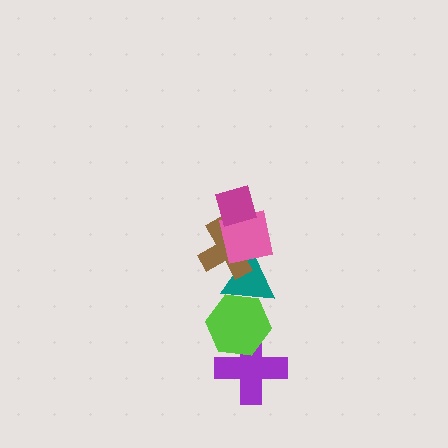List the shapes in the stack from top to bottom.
From top to bottom: the magenta diamond, the pink square, the brown cross, the teal triangle, the lime hexagon, the purple cross.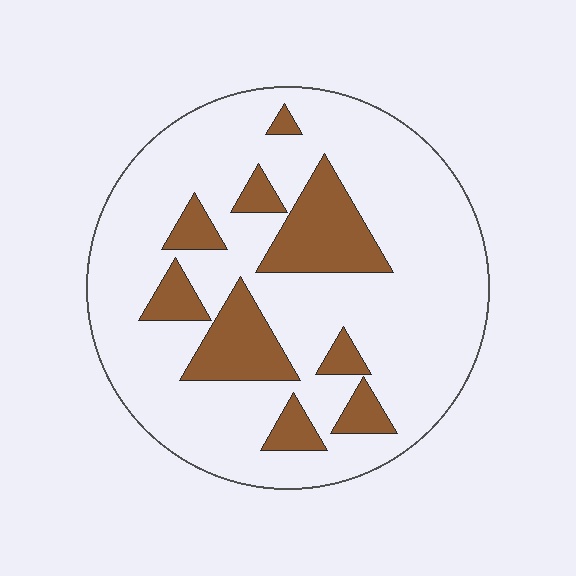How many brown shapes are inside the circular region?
9.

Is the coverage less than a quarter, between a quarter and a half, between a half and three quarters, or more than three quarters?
Less than a quarter.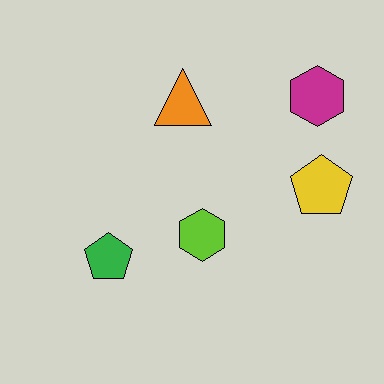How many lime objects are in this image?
There is 1 lime object.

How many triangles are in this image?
There is 1 triangle.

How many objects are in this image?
There are 5 objects.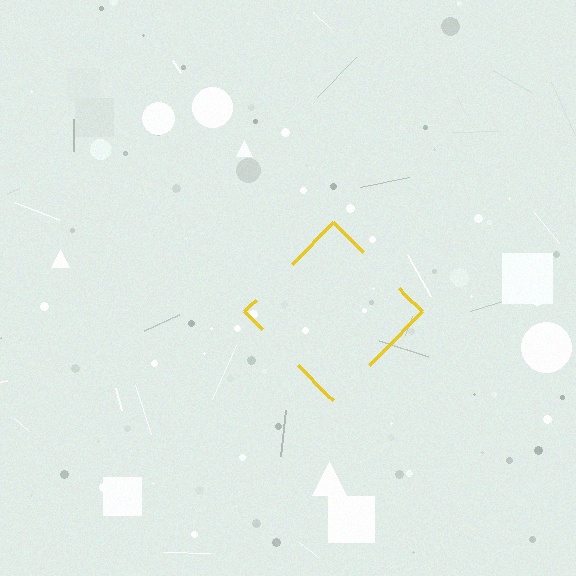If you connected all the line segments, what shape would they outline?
They would outline a diamond.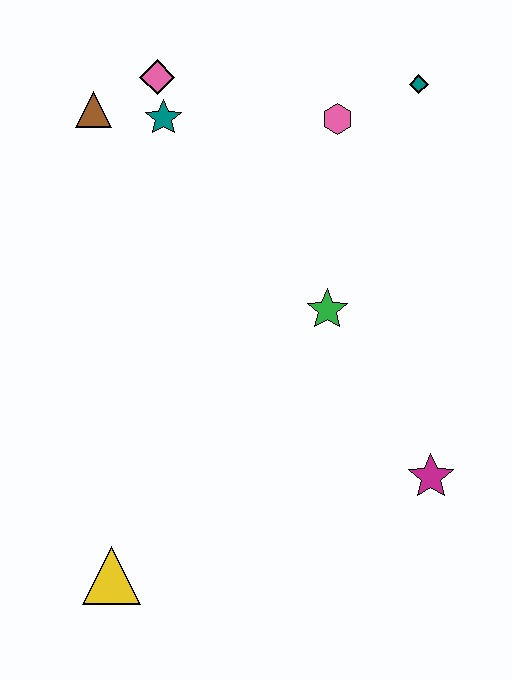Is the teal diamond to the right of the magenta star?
No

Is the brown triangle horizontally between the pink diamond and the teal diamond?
No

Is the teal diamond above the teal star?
Yes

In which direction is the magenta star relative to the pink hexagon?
The magenta star is below the pink hexagon.